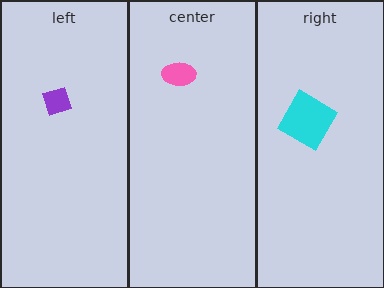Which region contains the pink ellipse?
The center region.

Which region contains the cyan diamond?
The right region.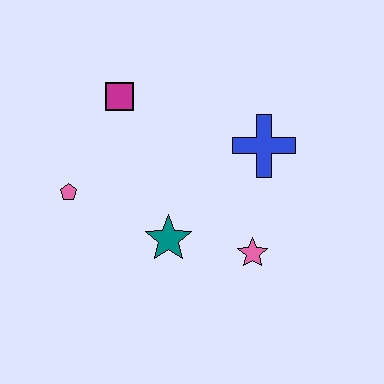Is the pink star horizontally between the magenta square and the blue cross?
Yes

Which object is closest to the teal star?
The pink star is closest to the teal star.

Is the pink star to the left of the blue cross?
Yes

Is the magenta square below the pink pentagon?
No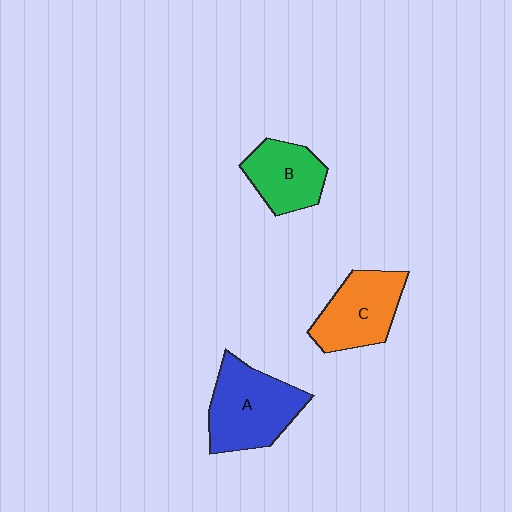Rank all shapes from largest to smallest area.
From largest to smallest: A (blue), C (orange), B (green).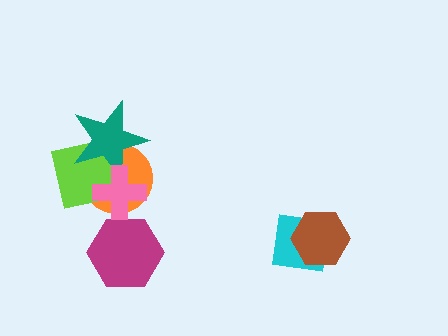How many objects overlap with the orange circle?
3 objects overlap with the orange circle.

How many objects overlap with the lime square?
3 objects overlap with the lime square.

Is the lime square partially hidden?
Yes, it is partially covered by another shape.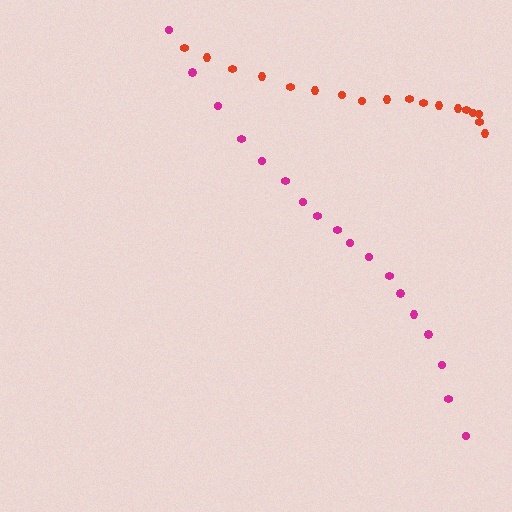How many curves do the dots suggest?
There are 2 distinct paths.